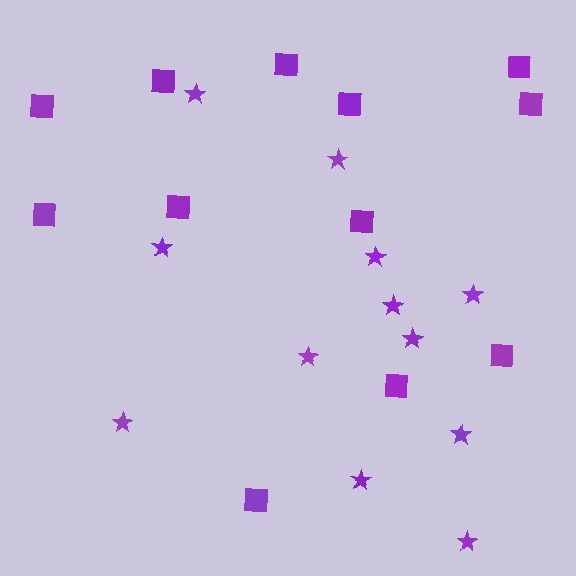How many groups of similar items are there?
There are 2 groups: one group of stars (12) and one group of squares (12).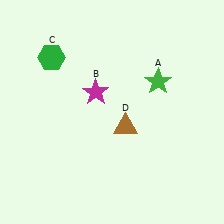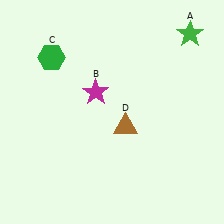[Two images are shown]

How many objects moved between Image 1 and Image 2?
1 object moved between the two images.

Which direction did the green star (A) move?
The green star (A) moved up.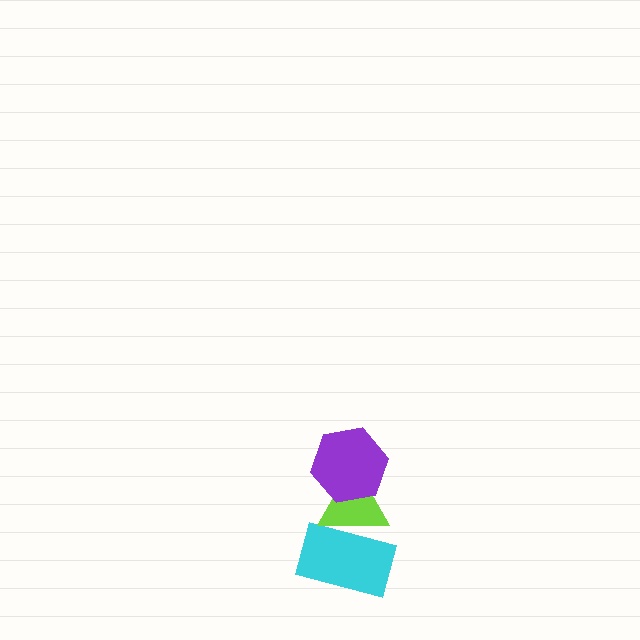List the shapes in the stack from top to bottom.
From top to bottom: the purple hexagon, the lime triangle, the cyan rectangle.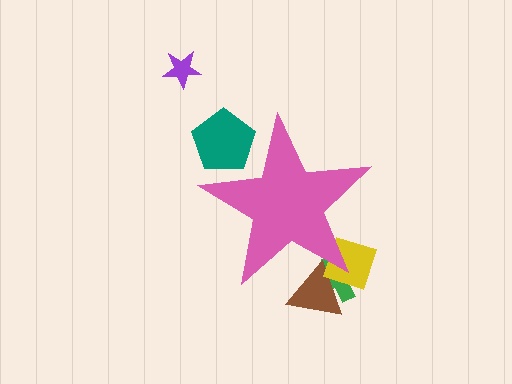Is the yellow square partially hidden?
Yes, the yellow square is partially hidden behind the pink star.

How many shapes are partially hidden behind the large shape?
4 shapes are partially hidden.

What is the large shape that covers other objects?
A pink star.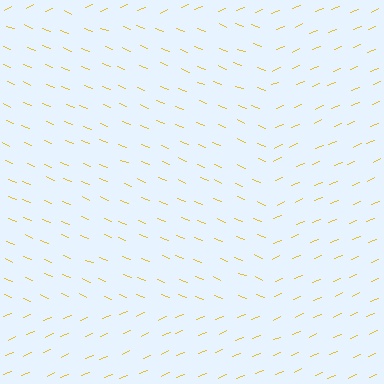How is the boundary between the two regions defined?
The boundary is defined purely by a change in line orientation (approximately 45 degrees difference). All lines are the same color and thickness.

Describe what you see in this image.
The image is filled with small yellow line segments. A rectangle region in the image has lines oriented differently from the surrounding lines, creating a visible texture boundary.